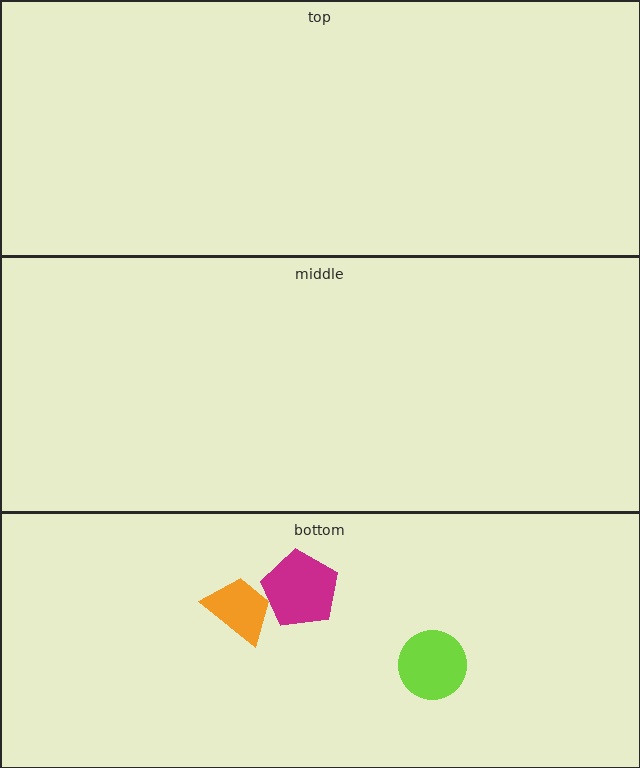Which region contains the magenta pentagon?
The bottom region.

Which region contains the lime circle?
The bottom region.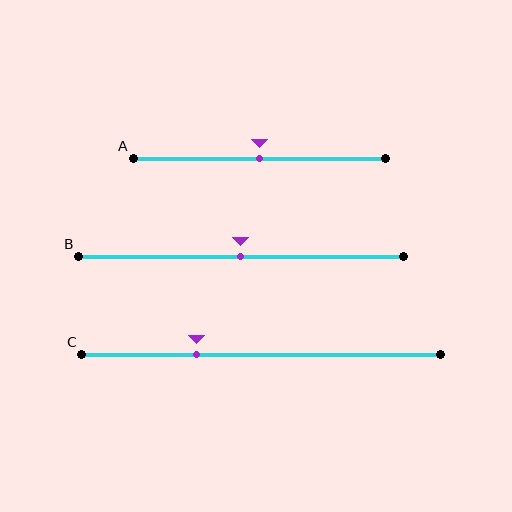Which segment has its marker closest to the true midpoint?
Segment A has its marker closest to the true midpoint.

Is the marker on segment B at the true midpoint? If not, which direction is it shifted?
Yes, the marker on segment B is at the true midpoint.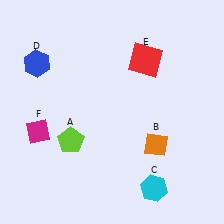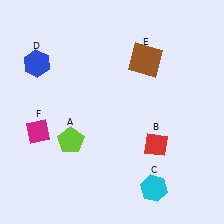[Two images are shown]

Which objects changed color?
B changed from orange to red. E changed from red to brown.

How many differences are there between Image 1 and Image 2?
There are 2 differences between the two images.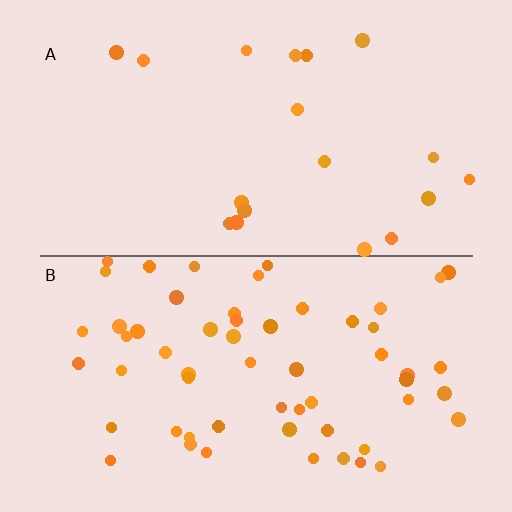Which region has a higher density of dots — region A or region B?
B (the bottom).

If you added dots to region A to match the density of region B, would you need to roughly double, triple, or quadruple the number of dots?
Approximately triple.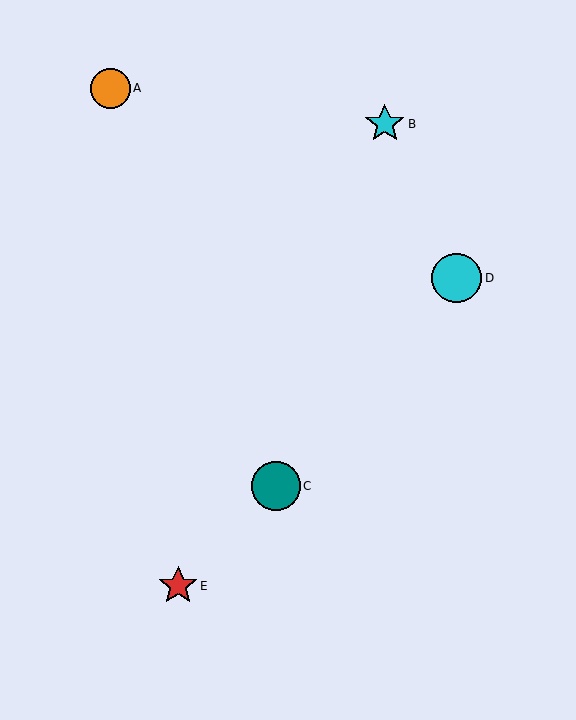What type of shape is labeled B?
Shape B is a cyan star.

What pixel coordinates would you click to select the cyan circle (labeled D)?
Click at (457, 278) to select the cyan circle D.